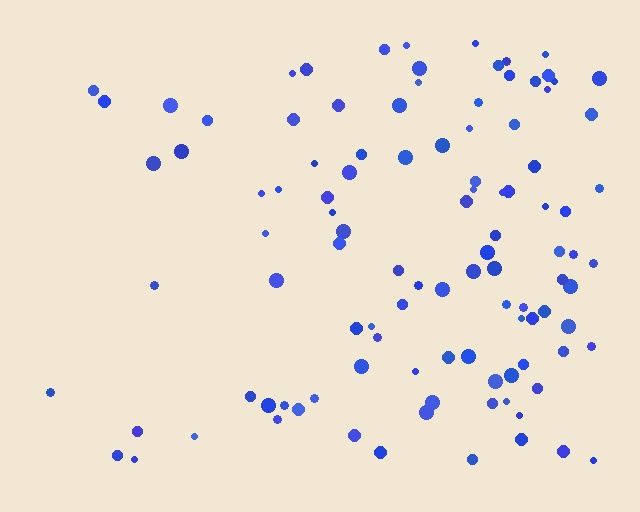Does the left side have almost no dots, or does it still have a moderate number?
Still a moderate number, just noticeably fewer than the right.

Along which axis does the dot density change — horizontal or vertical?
Horizontal.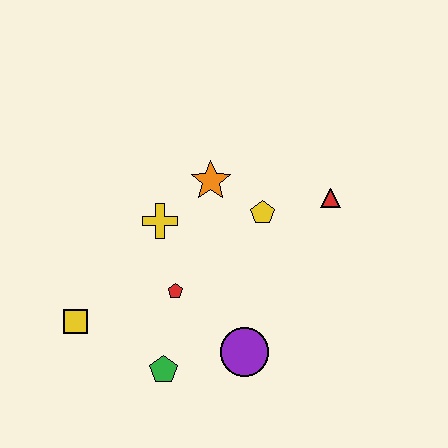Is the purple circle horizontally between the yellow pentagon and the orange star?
Yes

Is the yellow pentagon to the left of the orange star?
No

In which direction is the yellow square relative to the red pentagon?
The yellow square is to the left of the red pentagon.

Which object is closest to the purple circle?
The green pentagon is closest to the purple circle.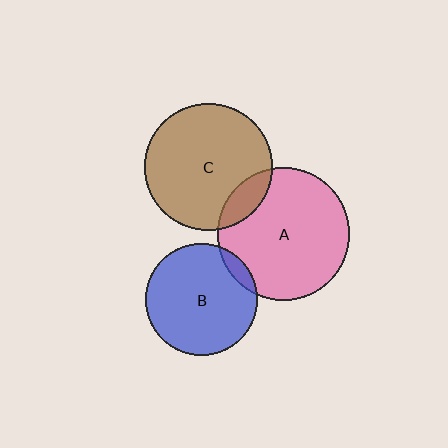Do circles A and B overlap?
Yes.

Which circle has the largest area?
Circle A (pink).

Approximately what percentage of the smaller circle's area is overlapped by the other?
Approximately 5%.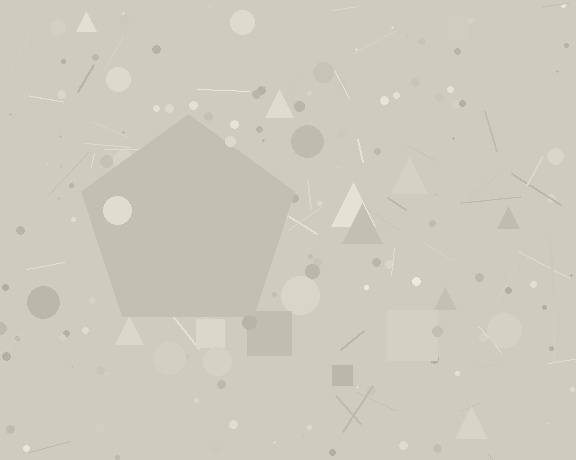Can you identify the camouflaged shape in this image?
The camouflaged shape is a pentagon.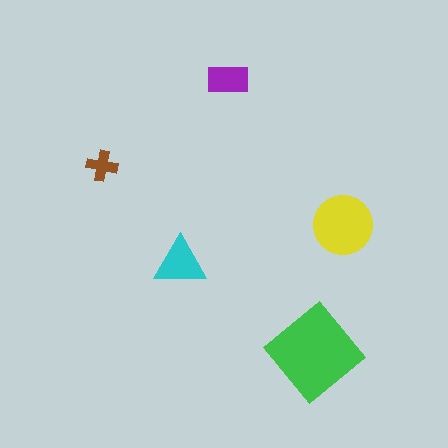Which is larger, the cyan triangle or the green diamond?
The green diamond.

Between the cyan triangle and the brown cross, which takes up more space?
The cyan triangle.